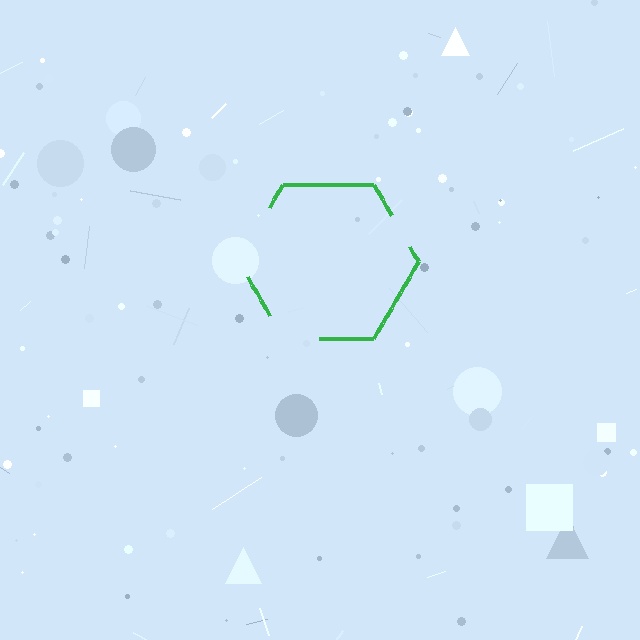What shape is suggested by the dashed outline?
The dashed outline suggests a hexagon.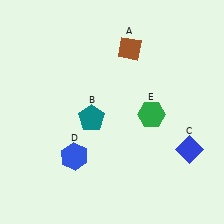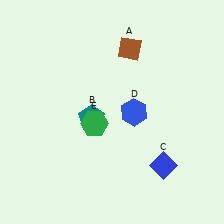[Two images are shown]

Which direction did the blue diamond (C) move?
The blue diamond (C) moved left.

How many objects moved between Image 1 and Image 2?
3 objects moved between the two images.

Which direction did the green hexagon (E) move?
The green hexagon (E) moved left.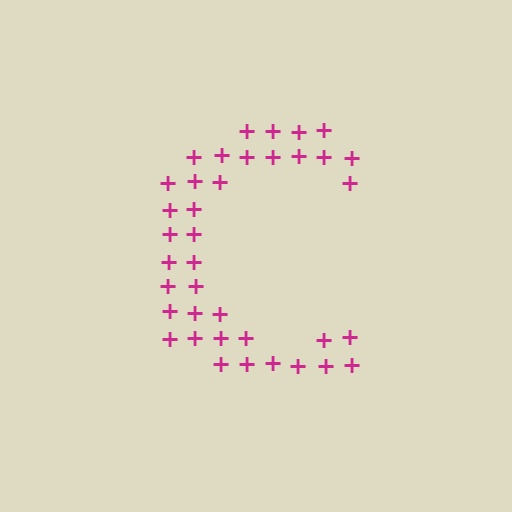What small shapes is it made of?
It is made of small plus signs.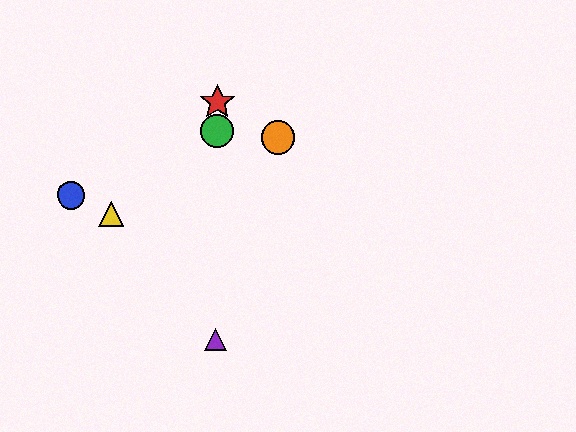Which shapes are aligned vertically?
The red star, the green circle, the purple triangle are aligned vertically.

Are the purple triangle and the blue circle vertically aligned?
No, the purple triangle is at x≈215 and the blue circle is at x≈71.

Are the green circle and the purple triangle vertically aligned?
Yes, both are at x≈217.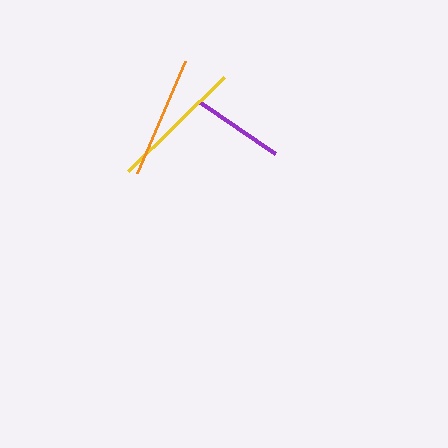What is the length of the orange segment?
The orange segment is approximately 122 pixels long.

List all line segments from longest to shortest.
From longest to shortest: yellow, orange, purple.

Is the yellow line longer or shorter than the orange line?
The yellow line is longer than the orange line.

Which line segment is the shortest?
The purple line is the shortest at approximately 92 pixels.